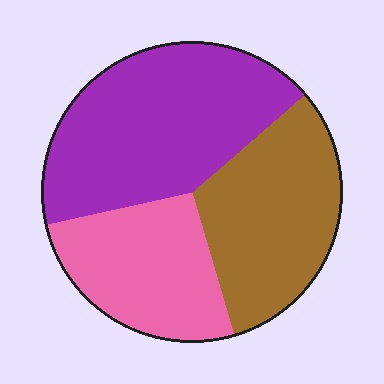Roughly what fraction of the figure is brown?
Brown covers about 30% of the figure.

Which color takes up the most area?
Purple, at roughly 40%.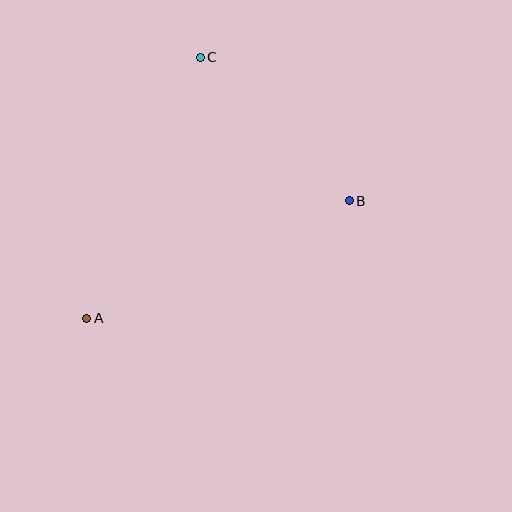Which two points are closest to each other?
Points B and C are closest to each other.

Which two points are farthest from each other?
Points A and B are farthest from each other.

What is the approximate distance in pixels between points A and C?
The distance between A and C is approximately 285 pixels.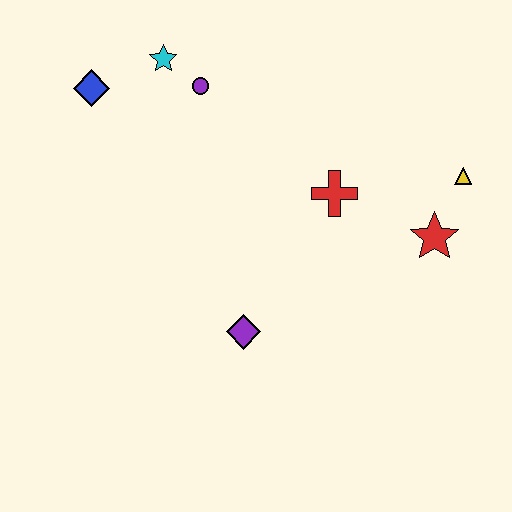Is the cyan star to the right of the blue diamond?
Yes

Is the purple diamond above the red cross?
No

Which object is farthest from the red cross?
The blue diamond is farthest from the red cross.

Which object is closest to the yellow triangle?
The red star is closest to the yellow triangle.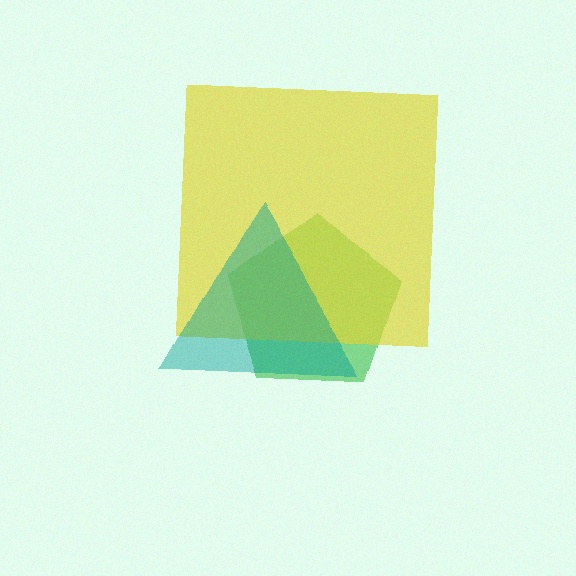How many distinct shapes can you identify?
There are 3 distinct shapes: a green pentagon, a yellow square, a teal triangle.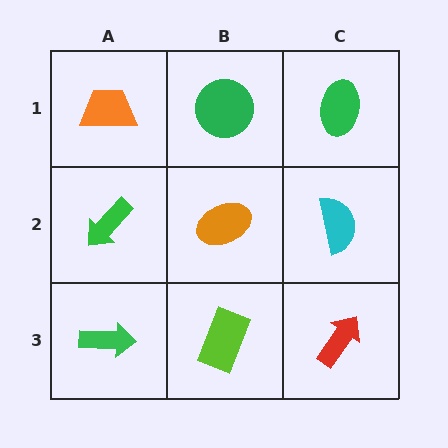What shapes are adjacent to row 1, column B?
An orange ellipse (row 2, column B), an orange trapezoid (row 1, column A), a green ellipse (row 1, column C).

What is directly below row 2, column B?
A lime rectangle.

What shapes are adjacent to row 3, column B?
An orange ellipse (row 2, column B), a green arrow (row 3, column A), a red arrow (row 3, column C).